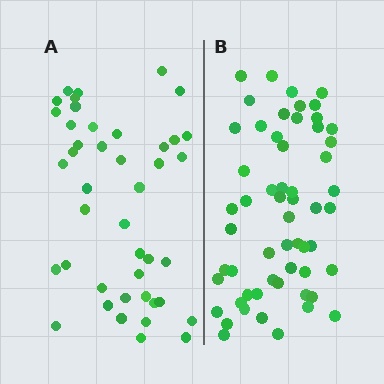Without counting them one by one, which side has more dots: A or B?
Region B (the right region) has more dots.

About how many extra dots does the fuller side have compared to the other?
Region B has approximately 15 more dots than region A.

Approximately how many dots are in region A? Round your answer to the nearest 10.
About 40 dots. (The exact count is 43, which rounds to 40.)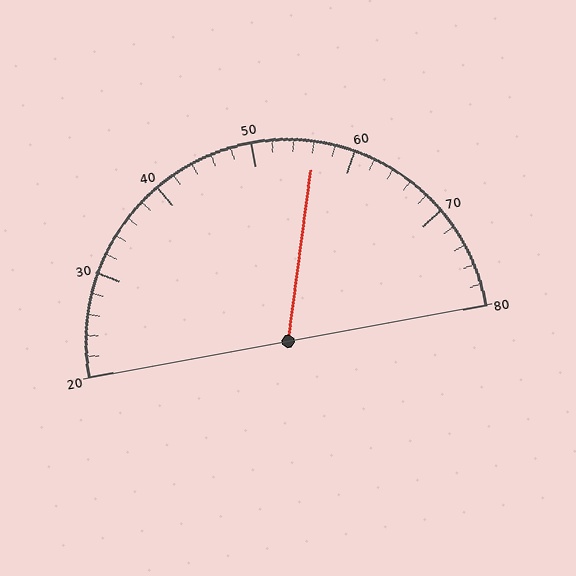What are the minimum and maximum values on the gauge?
The gauge ranges from 20 to 80.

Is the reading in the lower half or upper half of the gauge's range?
The reading is in the upper half of the range (20 to 80).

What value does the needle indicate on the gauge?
The needle indicates approximately 56.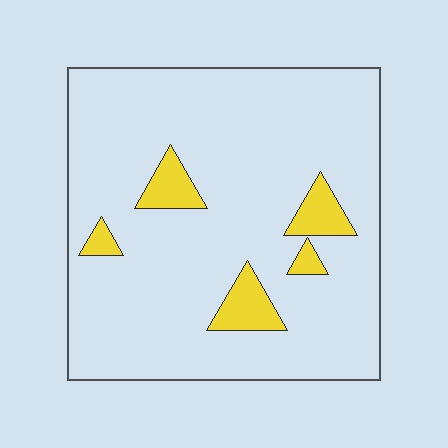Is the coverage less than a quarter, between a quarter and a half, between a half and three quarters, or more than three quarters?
Less than a quarter.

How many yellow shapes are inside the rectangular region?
5.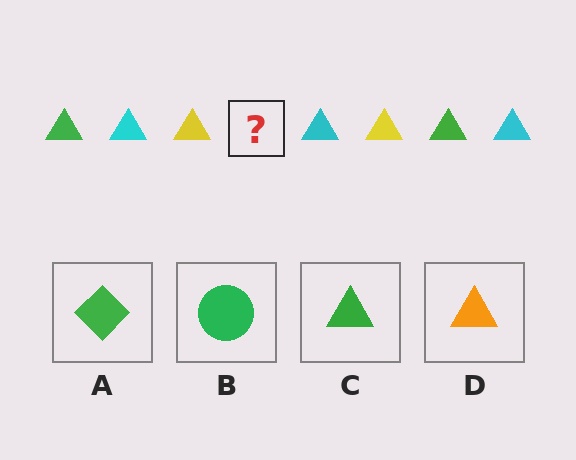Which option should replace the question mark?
Option C.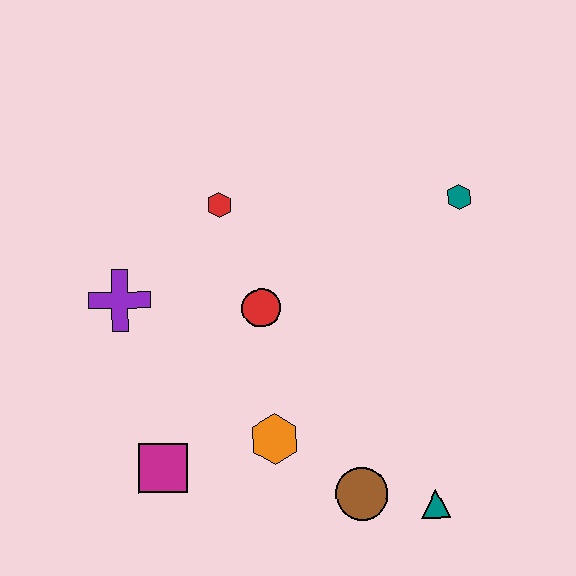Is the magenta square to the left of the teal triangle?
Yes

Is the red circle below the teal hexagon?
Yes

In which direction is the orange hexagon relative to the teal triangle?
The orange hexagon is to the left of the teal triangle.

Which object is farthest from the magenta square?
The teal hexagon is farthest from the magenta square.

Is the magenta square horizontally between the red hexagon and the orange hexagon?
No